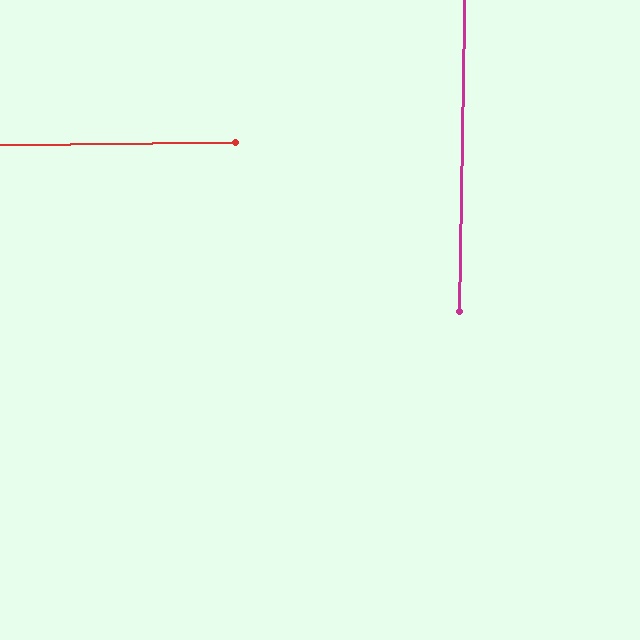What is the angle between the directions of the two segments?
Approximately 88 degrees.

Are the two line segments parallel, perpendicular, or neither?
Perpendicular — they meet at approximately 88°.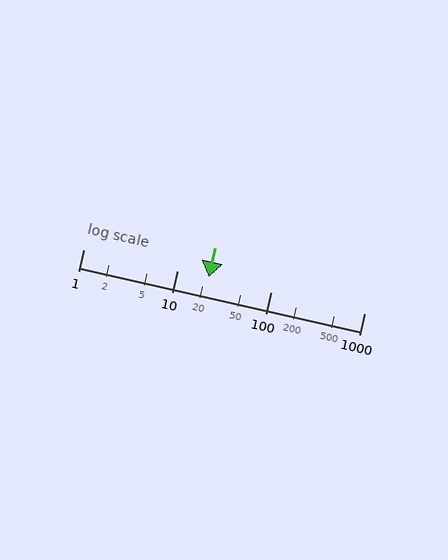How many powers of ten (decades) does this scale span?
The scale spans 3 decades, from 1 to 1000.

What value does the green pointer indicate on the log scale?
The pointer indicates approximately 22.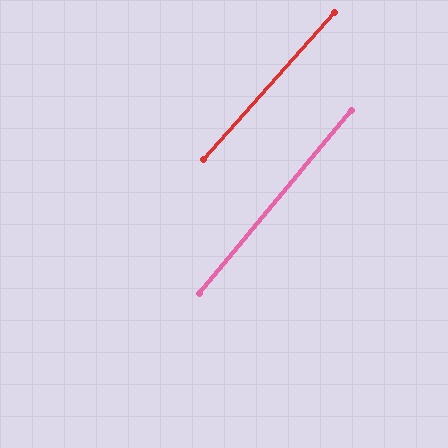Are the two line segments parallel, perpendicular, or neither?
Parallel — their directions differ by only 1.9°.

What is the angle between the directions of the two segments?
Approximately 2 degrees.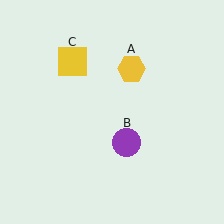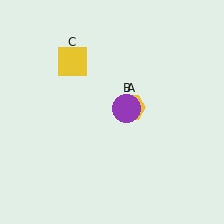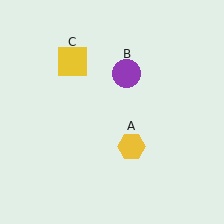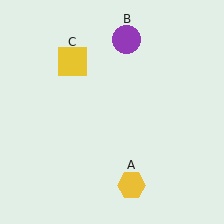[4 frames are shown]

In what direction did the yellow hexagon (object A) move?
The yellow hexagon (object A) moved down.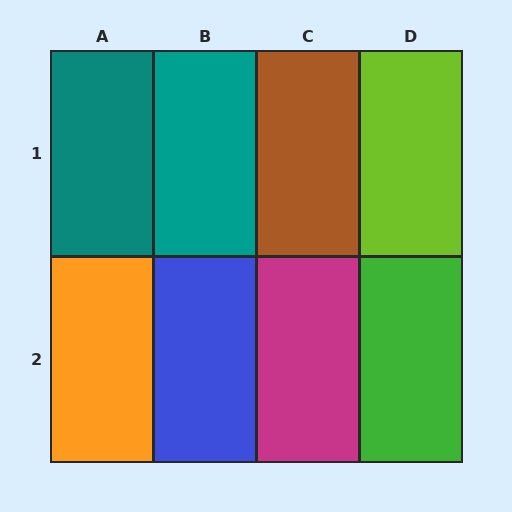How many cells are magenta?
1 cell is magenta.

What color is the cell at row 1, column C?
Brown.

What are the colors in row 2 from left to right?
Orange, blue, magenta, green.